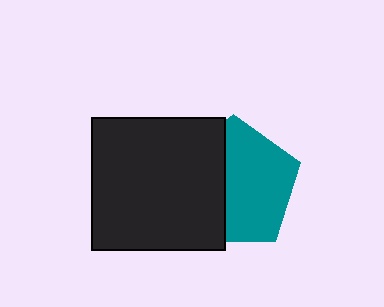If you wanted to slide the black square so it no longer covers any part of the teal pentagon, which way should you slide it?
Slide it left — that is the most direct way to separate the two shapes.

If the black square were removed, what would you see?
You would see the complete teal pentagon.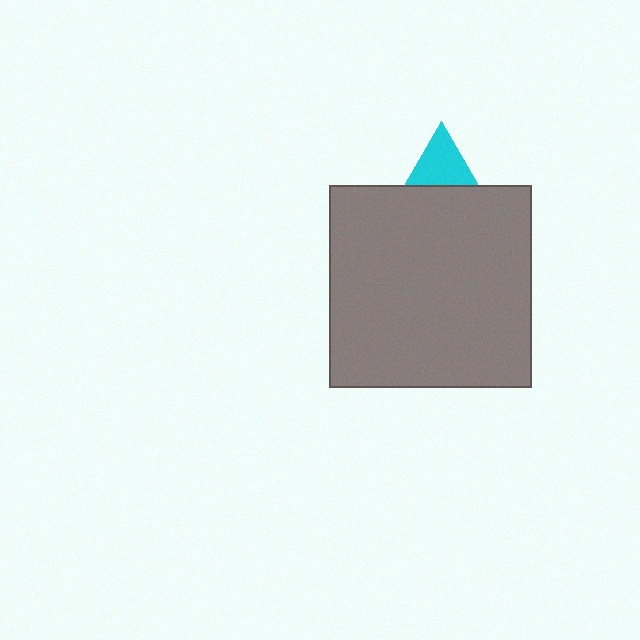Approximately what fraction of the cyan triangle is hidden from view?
Roughly 49% of the cyan triangle is hidden behind the gray square.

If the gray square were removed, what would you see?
You would see the complete cyan triangle.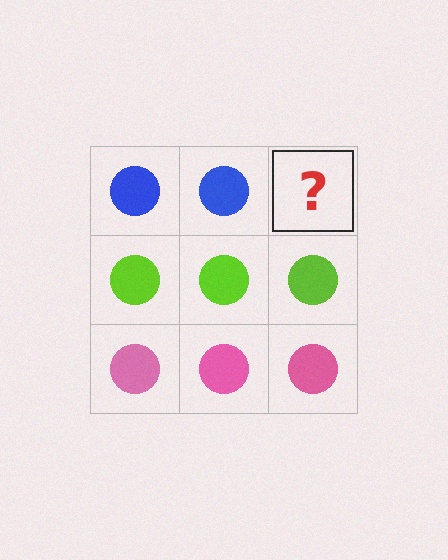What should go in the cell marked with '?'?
The missing cell should contain a blue circle.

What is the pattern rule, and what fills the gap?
The rule is that each row has a consistent color. The gap should be filled with a blue circle.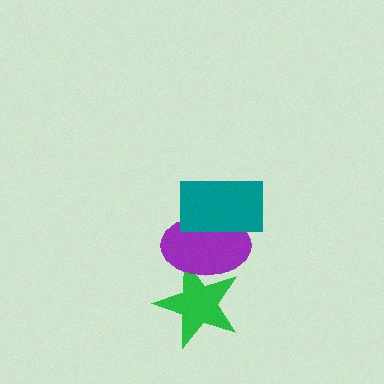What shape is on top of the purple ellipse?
The teal rectangle is on top of the purple ellipse.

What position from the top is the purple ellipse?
The purple ellipse is 2nd from the top.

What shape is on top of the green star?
The purple ellipse is on top of the green star.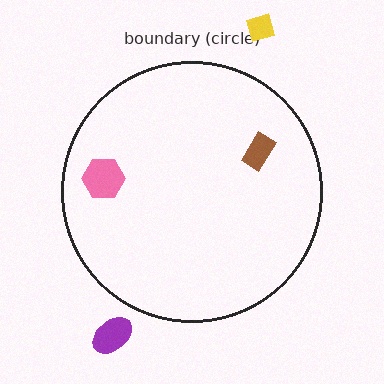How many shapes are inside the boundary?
2 inside, 2 outside.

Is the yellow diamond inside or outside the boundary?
Outside.